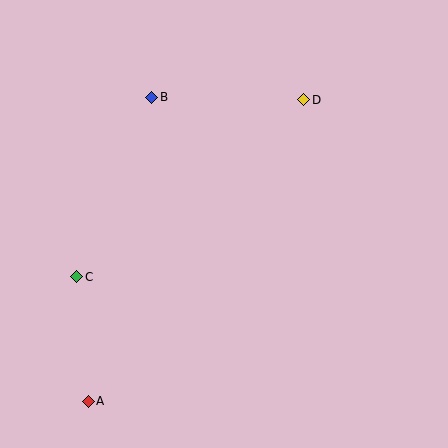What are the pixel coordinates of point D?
Point D is at (304, 100).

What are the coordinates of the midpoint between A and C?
The midpoint between A and C is at (83, 339).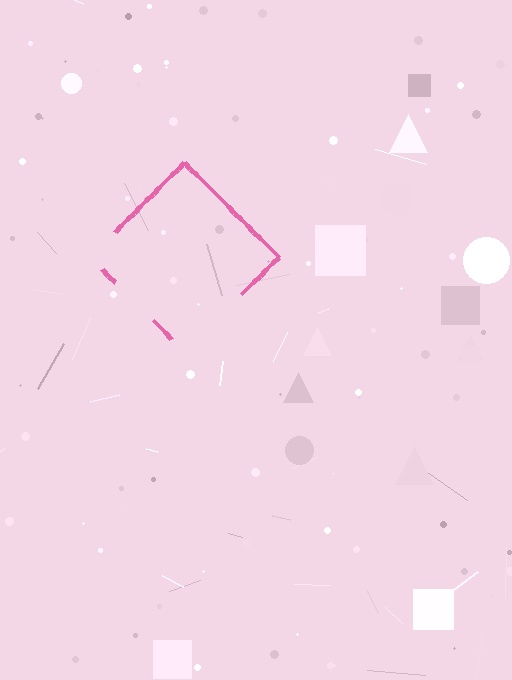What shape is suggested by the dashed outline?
The dashed outline suggests a diamond.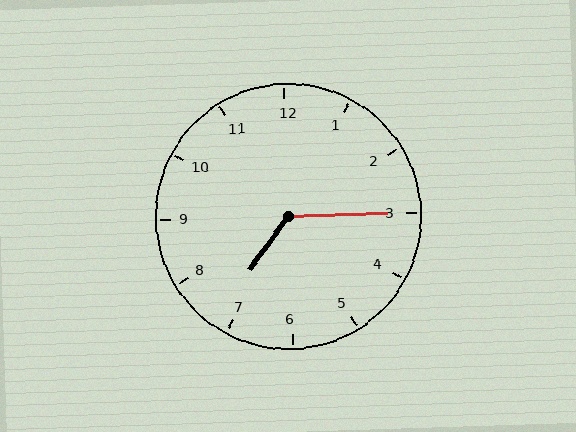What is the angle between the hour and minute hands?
Approximately 128 degrees.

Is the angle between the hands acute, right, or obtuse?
It is obtuse.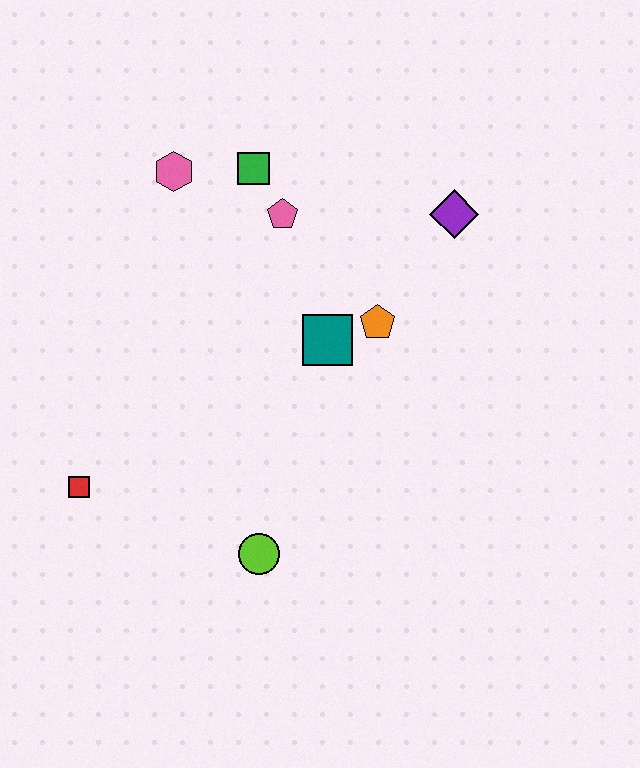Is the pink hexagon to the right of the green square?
No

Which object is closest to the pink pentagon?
The green square is closest to the pink pentagon.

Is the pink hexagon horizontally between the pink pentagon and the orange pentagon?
No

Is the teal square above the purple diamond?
No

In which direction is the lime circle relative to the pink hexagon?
The lime circle is below the pink hexagon.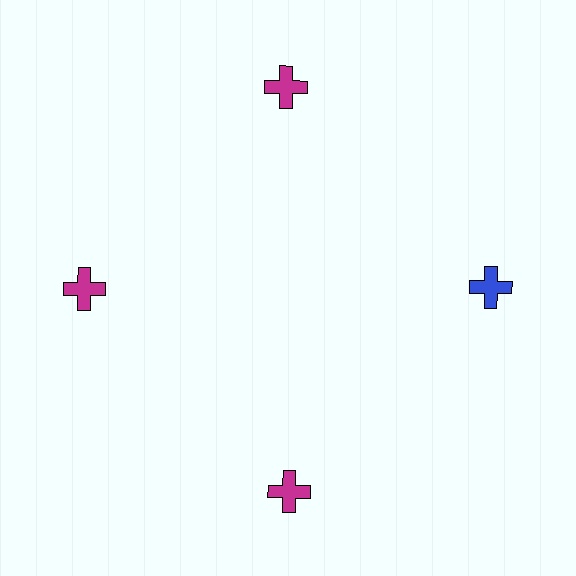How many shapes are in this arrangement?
There are 4 shapes arranged in a ring pattern.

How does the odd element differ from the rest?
It has a different color: blue instead of magenta.